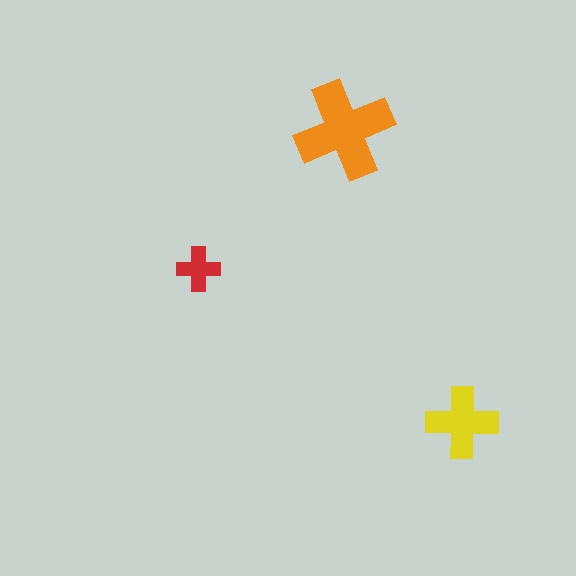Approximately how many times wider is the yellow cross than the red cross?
About 1.5 times wider.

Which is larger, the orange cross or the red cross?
The orange one.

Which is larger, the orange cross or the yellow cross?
The orange one.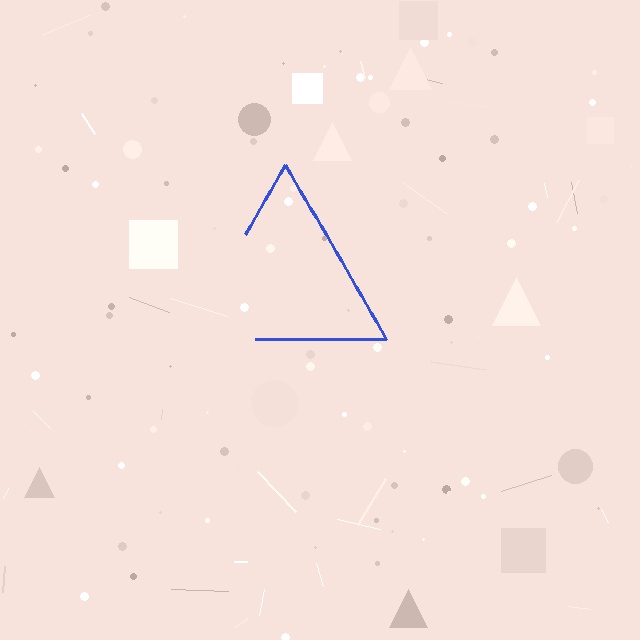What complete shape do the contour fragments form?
The contour fragments form a triangle.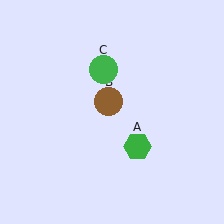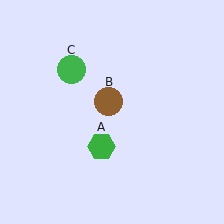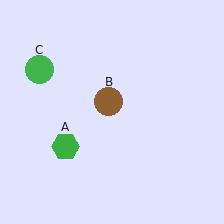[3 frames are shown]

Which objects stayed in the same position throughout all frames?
Brown circle (object B) remained stationary.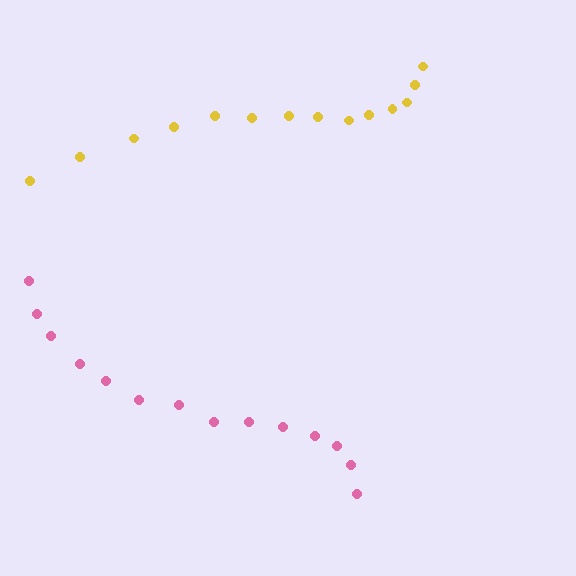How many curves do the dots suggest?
There are 2 distinct paths.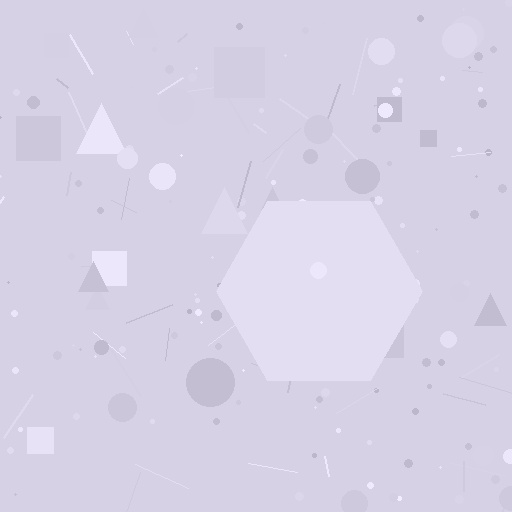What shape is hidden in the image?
A hexagon is hidden in the image.